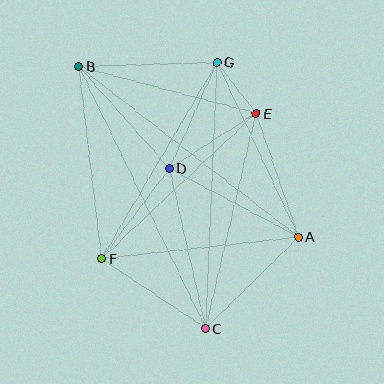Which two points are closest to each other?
Points E and G are closest to each other.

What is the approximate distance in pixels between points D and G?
The distance between D and G is approximately 116 pixels.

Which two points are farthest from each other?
Points B and C are farthest from each other.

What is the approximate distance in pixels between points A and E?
The distance between A and E is approximately 130 pixels.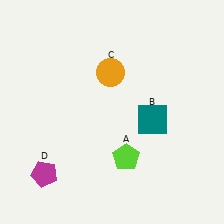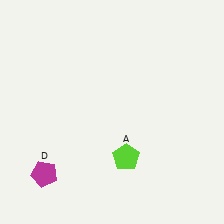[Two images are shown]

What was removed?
The teal square (B), the orange circle (C) were removed in Image 2.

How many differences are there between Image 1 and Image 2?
There are 2 differences between the two images.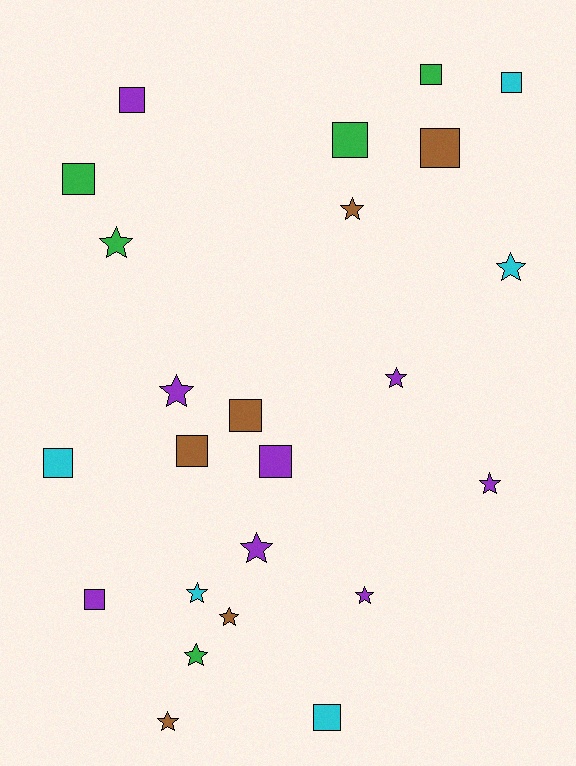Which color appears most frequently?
Purple, with 8 objects.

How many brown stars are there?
There are 3 brown stars.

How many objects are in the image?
There are 24 objects.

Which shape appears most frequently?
Square, with 12 objects.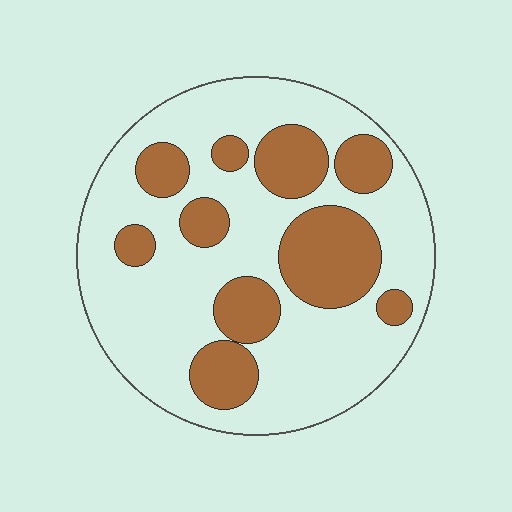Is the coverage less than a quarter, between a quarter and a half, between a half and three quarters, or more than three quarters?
Between a quarter and a half.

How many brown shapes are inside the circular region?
10.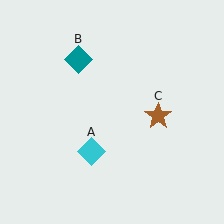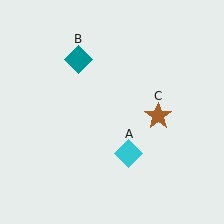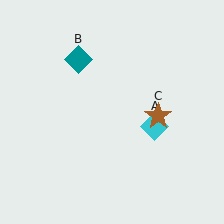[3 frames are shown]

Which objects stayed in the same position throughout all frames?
Teal diamond (object B) and brown star (object C) remained stationary.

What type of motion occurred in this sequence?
The cyan diamond (object A) rotated counterclockwise around the center of the scene.